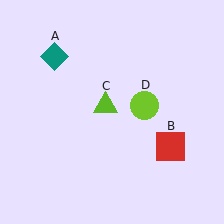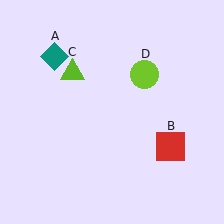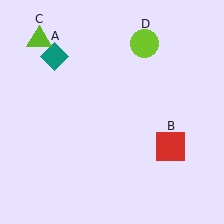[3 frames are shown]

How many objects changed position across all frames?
2 objects changed position: lime triangle (object C), lime circle (object D).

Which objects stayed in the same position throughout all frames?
Teal diamond (object A) and red square (object B) remained stationary.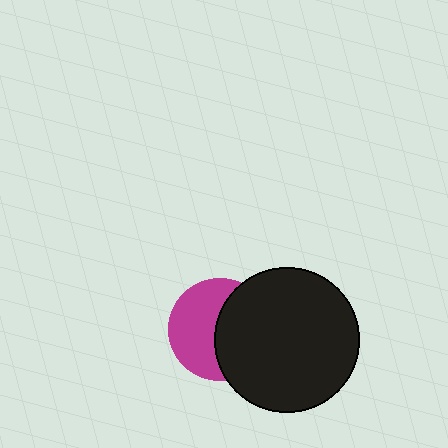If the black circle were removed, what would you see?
You would see the complete magenta circle.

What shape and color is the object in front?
The object in front is a black circle.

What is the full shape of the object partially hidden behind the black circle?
The partially hidden object is a magenta circle.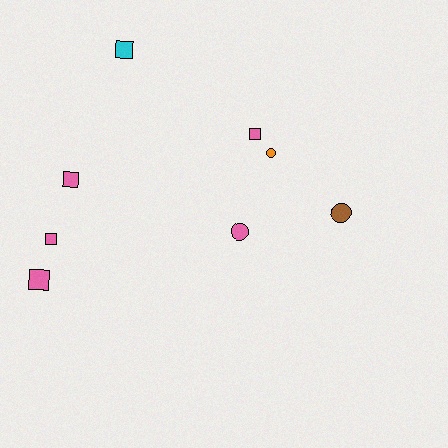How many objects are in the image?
There are 8 objects.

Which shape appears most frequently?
Square, with 5 objects.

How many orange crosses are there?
There are no orange crosses.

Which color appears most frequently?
Pink, with 5 objects.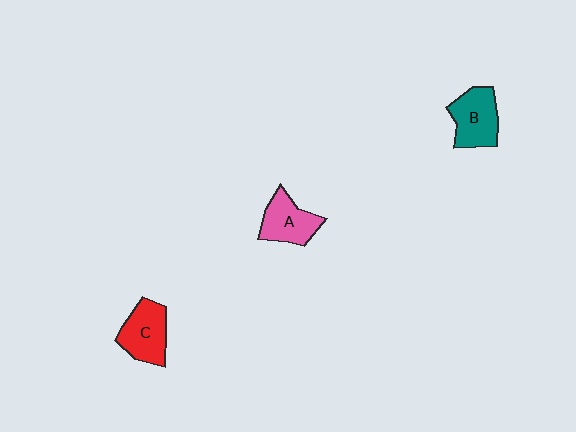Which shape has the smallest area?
Shape A (pink).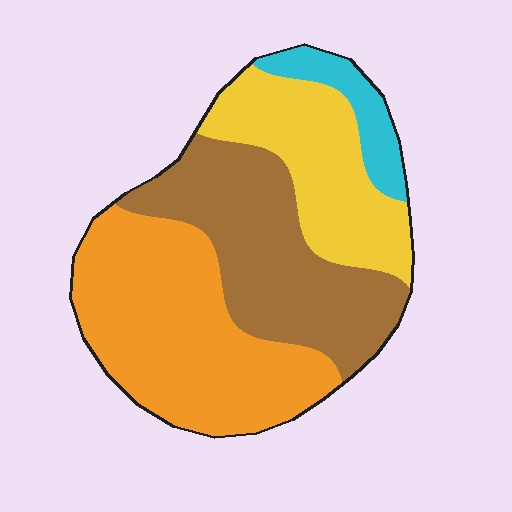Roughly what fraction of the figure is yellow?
Yellow covers around 25% of the figure.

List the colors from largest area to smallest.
From largest to smallest: orange, brown, yellow, cyan.